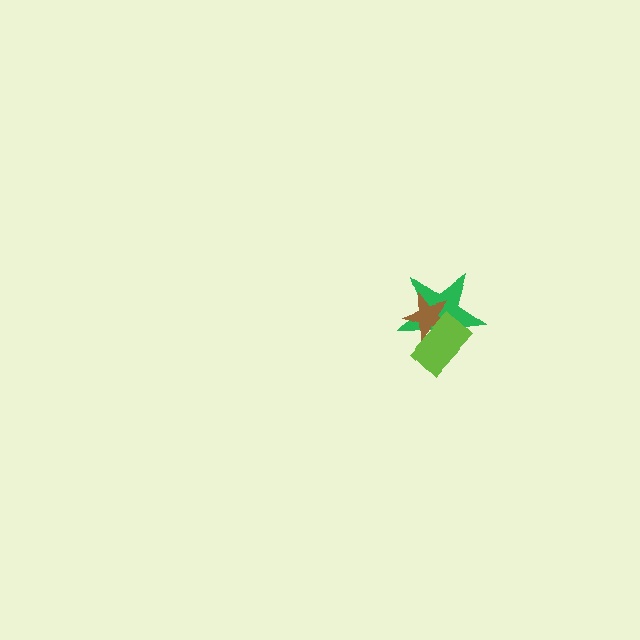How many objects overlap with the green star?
2 objects overlap with the green star.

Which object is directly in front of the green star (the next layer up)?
The brown star is directly in front of the green star.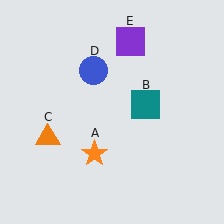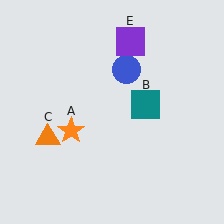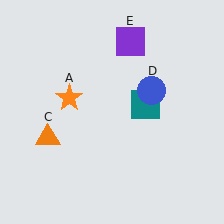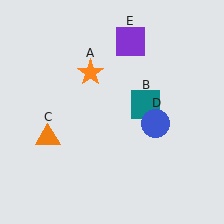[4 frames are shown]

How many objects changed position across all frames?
2 objects changed position: orange star (object A), blue circle (object D).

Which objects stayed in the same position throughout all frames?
Teal square (object B) and orange triangle (object C) and purple square (object E) remained stationary.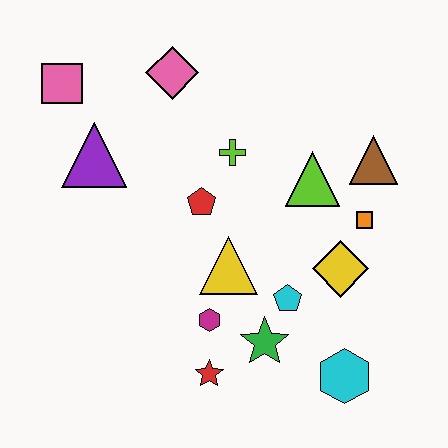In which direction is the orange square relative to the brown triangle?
The orange square is below the brown triangle.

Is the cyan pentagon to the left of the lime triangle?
Yes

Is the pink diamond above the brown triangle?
Yes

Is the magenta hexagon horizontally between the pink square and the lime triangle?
Yes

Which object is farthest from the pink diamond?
The cyan hexagon is farthest from the pink diamond.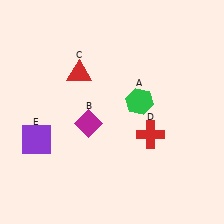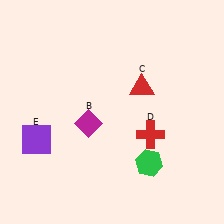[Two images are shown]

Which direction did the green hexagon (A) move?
The green hexagon (A) moved down.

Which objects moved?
The objects that moved are: the green hexagon (A), the red triangle (C).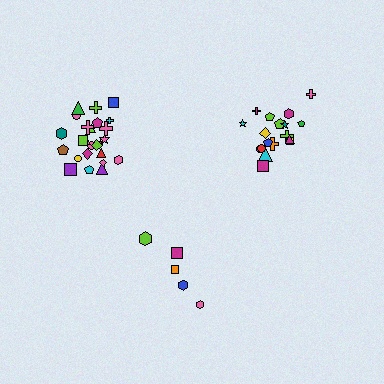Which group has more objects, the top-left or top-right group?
The top-left group.